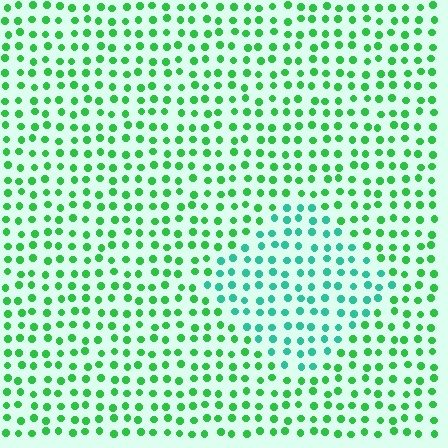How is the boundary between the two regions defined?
The boundary is defined purely by a slight shift in hue (about 36 degrees). Spacing, size, and orientation are identical on both sides.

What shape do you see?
I see a diamond.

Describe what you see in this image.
The image is filled with small green elements in a uniform arrangement. A diamond-shaped region is visible where the elements are tinted to a slightly different hue, forming a subtle color boundary.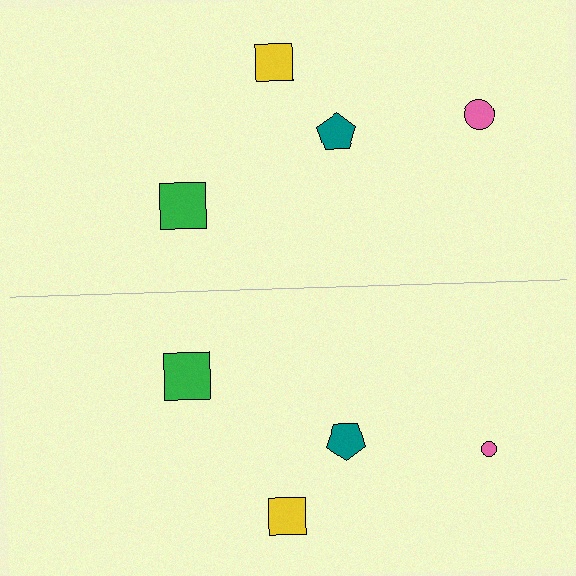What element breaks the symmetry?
The pink circle on the bottom side has a different size than its mirror counterpart.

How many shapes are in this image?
There are 8 shapes in this image.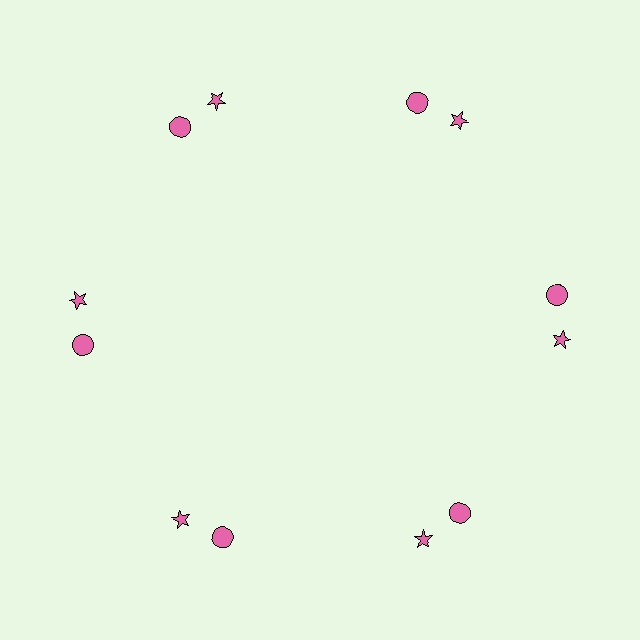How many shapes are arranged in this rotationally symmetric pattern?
There are 12 shapes, arranged in 6 groups of 2.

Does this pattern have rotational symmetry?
Yes, this pattern has 6-fold rotational symmetry. It looks the same after rotating 60 degrees around the center.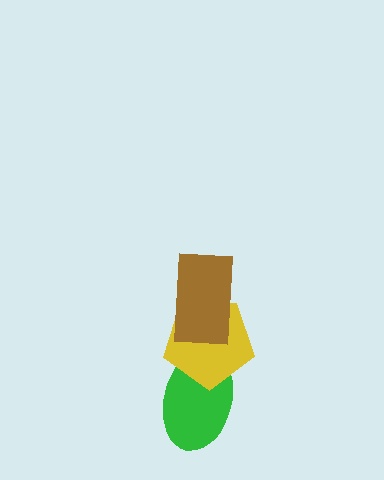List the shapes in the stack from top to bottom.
From top to bottom: the brown rectangle, the yellow pentagon, the green ellipse.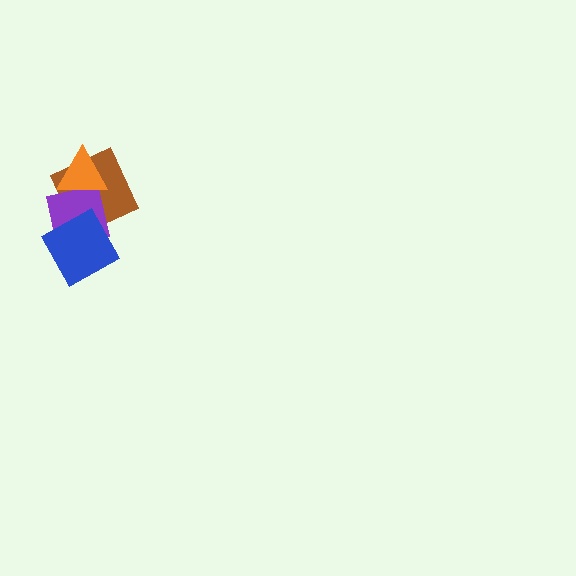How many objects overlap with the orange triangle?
2 objects overlap with the orange triangle.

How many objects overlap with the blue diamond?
2 objects overlap with the blue diamond.